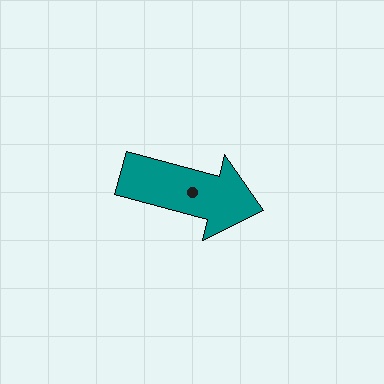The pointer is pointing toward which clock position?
Roughly 3 o'clock.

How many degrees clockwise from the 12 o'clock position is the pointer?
Approximately 105 degrees.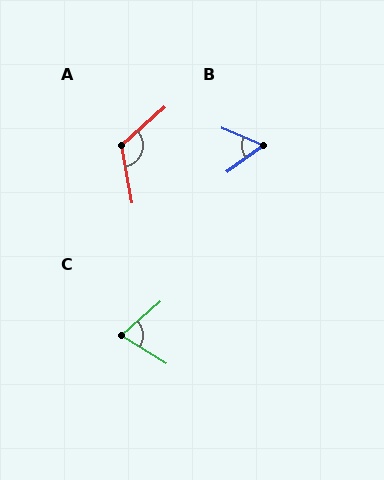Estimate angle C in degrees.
Approximately 73 degrees.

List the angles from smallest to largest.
B (59°), C (73°), A (121°).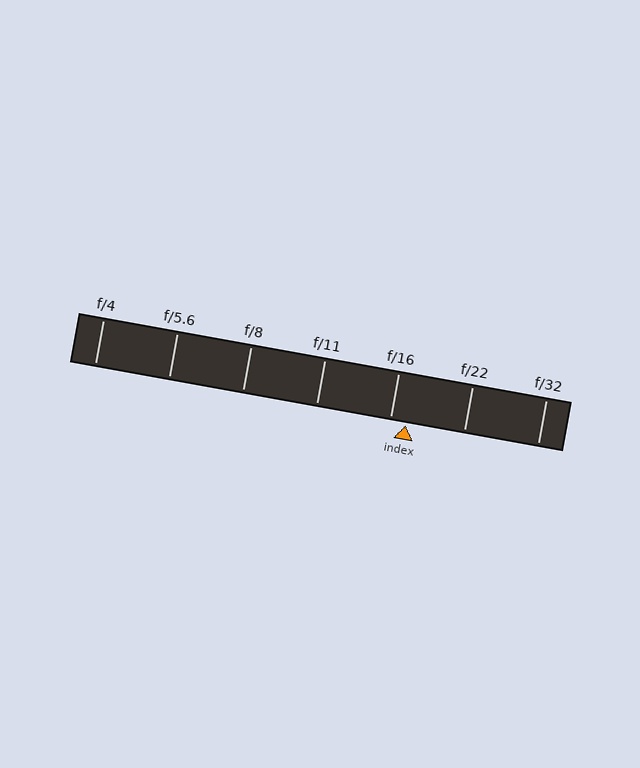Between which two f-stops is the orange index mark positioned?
The index mark is between f/16 and f/22.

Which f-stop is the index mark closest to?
The index mark is closest to f/16.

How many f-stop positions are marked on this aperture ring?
There are 7 f-stop positions marked.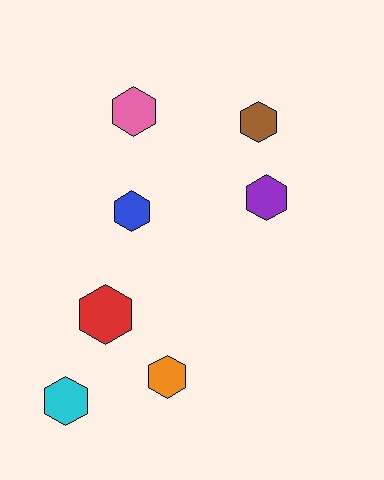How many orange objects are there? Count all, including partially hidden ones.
There is 1 orange object.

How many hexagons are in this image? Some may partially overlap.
There are 7 hexagons.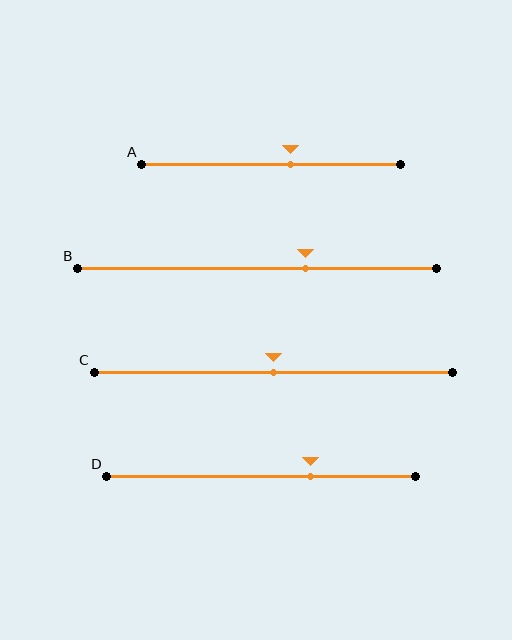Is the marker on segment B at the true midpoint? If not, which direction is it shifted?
No, the marker on segment B is shifted to the right by about 14% of the segment length.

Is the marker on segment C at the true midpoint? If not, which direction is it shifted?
Yes, the marker on segment C is at the true midpoint.